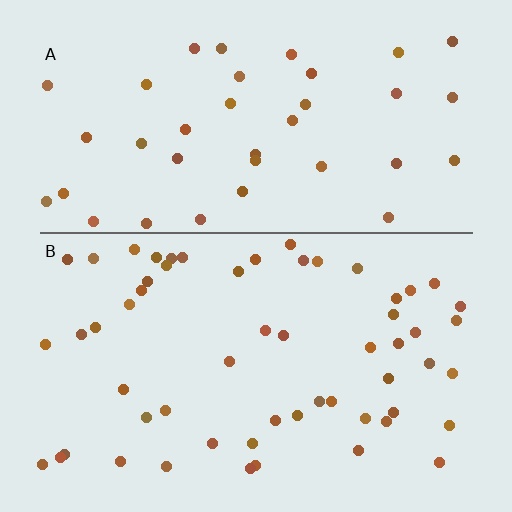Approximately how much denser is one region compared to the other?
Approximately 1.5× — region B over region A.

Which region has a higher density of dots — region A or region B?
B (the bottom).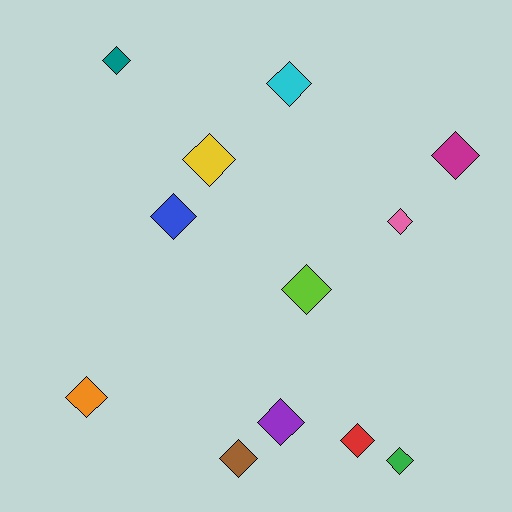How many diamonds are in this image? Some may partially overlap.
There are 12 diamonds.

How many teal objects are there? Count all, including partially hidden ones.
There is 1 teal object.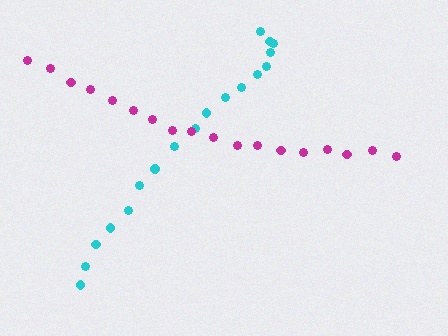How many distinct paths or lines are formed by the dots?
There are 2 distinct paths.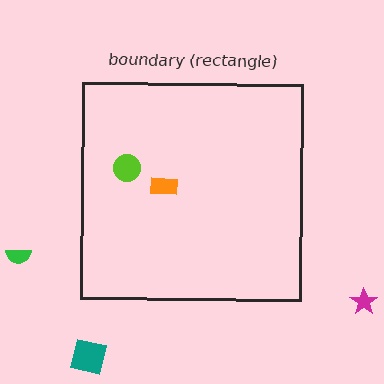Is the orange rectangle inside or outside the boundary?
Inside.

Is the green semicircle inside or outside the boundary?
Outside.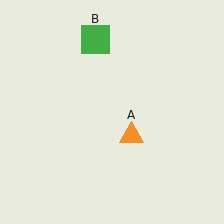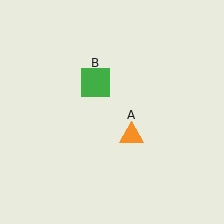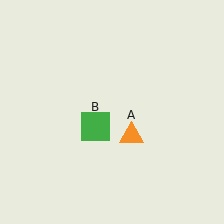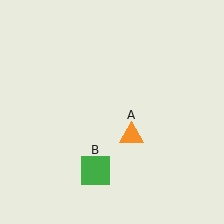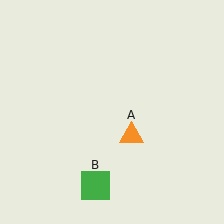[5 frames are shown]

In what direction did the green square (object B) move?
The green square (object B) moved down.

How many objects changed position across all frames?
1 object changed position: green square (object B).